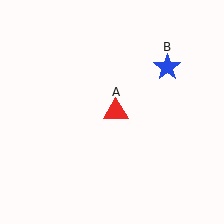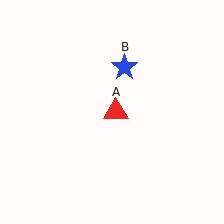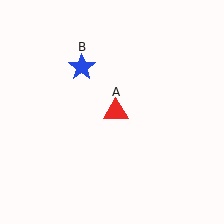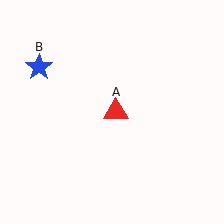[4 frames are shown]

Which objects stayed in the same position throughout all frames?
Red triangle (object A) remained stationary.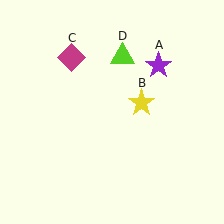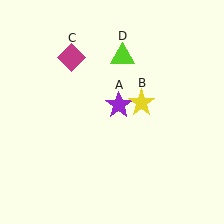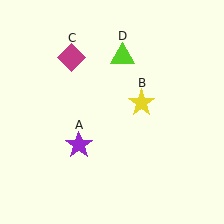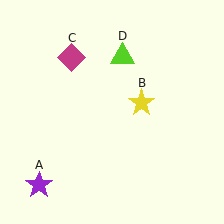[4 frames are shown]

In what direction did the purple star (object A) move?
The purple star (object A) moved down and to the left.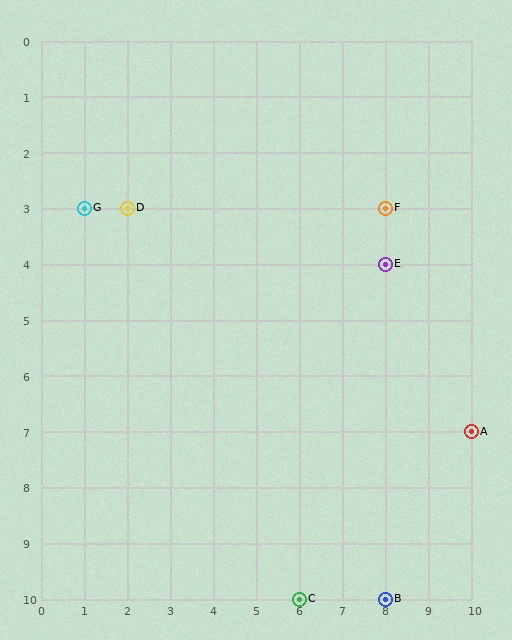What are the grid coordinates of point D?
Point D is at grid coordinates (2, 3).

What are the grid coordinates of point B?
Point B is at grid coordinates (8, 10).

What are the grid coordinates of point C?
Point C is at grid coordinates (6, 10).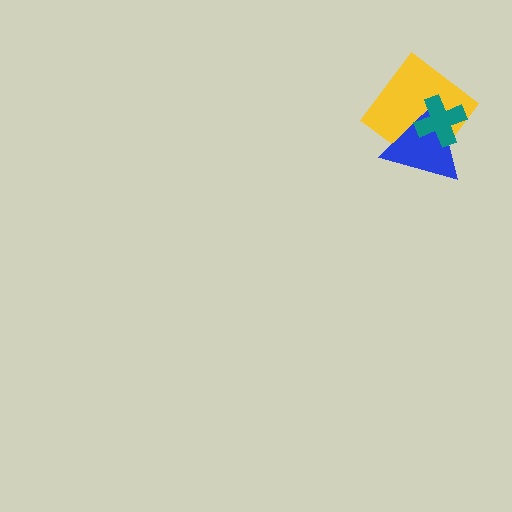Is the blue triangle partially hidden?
Yes, it is partially covered by another shape.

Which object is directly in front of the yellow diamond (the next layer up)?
The blue triangle is directly in front of the yellow diamond.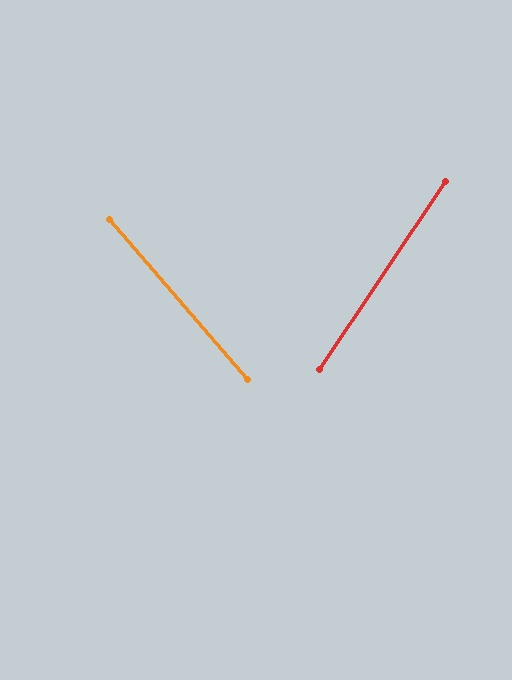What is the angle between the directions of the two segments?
Approximately 75 degrees.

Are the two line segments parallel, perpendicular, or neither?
Neither parallel nor perpendicular — they differ by about 75°.